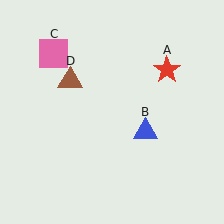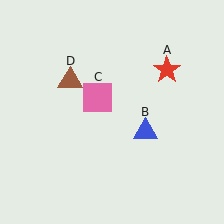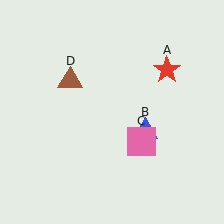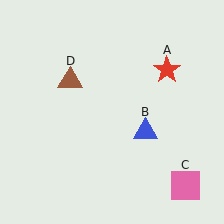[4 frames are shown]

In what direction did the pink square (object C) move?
The pink square (object C) moved down and to the right.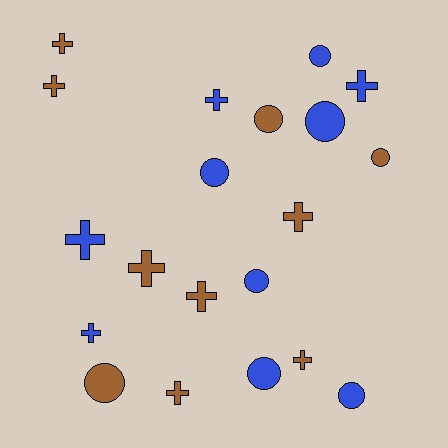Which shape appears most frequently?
Cross, with 11 objects.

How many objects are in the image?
There are 20 objects.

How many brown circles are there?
There are 3 brown circles.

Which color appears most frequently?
Brown, with 10 objects.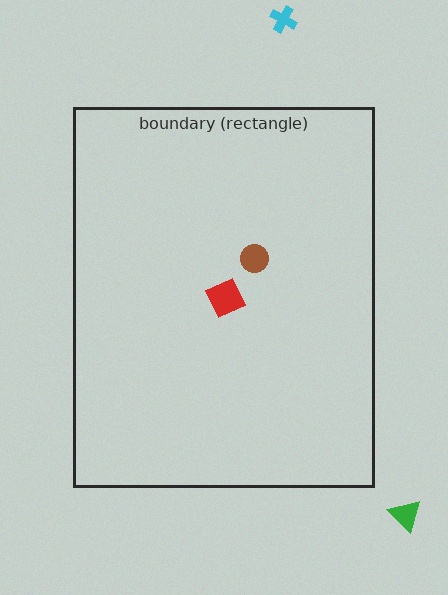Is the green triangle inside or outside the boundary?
Outside.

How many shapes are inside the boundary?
2 inside, 2 outside.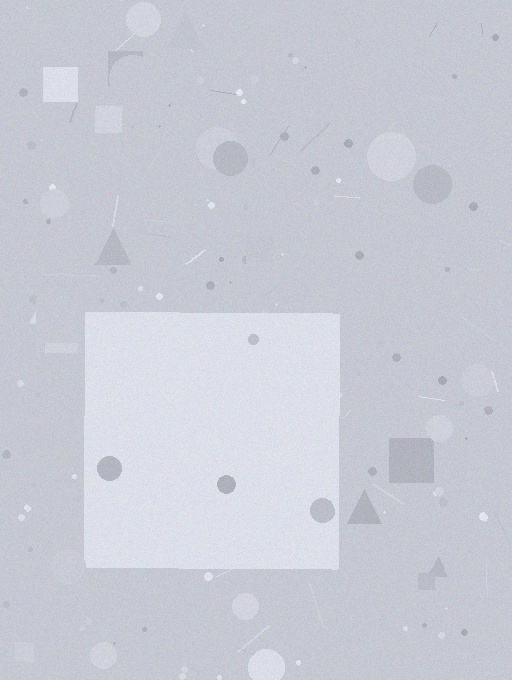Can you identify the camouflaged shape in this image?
The camouflaged shape is a square.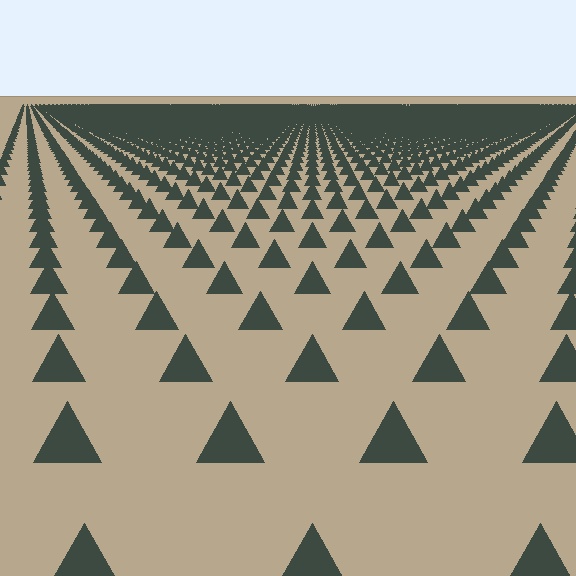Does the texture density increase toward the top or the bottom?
Density increases toward the top.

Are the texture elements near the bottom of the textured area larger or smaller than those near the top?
Larger. Near the bottom, elements are closer to the viewer and appear at a bigger on-screen size.